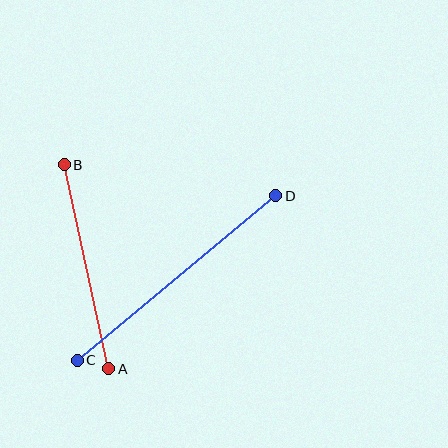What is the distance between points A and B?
The distance is approximately 209 pixels.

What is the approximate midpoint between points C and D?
The midpoint is at approximately (177, 278) pixels.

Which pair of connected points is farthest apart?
Points C and D are farthest apart.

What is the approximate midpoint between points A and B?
The midpoint is at approximately (87, 267) pixels.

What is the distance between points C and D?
The distance is approximately 258 pixels.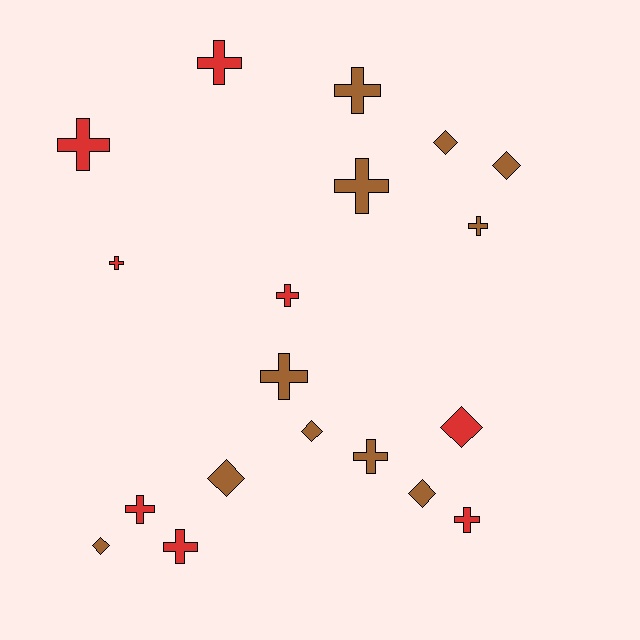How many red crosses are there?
There are 7 red crosses.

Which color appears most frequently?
Brown, with 11 objects.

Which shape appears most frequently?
Cross, with 12 objects.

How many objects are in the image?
There are 19 objects.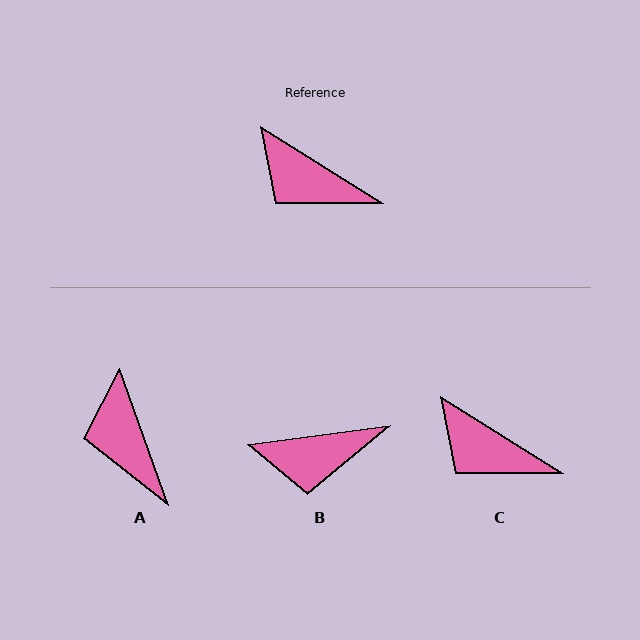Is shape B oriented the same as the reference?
No, it is off by about 40 degrees.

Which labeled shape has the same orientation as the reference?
C.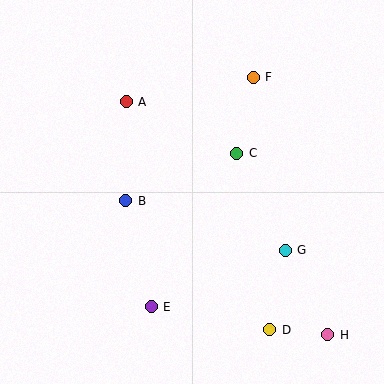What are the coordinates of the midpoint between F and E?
The midpoint between F and E is at (202, 192).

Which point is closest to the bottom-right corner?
Point H is closest to the bottom-right corner.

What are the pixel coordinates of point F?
Point F is at (253, 77).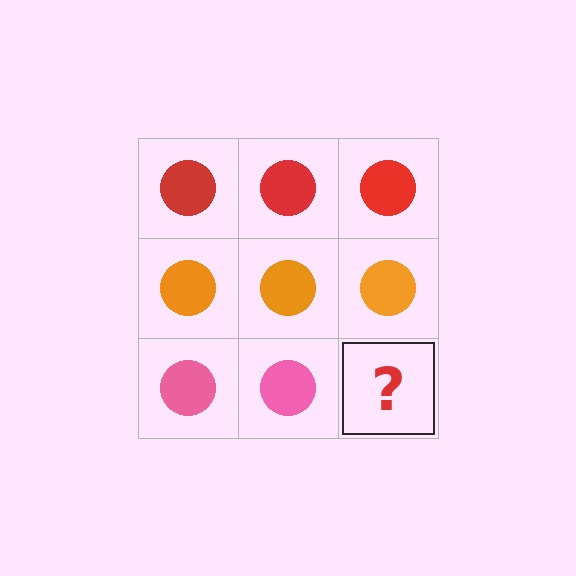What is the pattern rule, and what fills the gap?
The rule is that each row has a consistent color. The gap should be filled with a pink circle.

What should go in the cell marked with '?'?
The missing cell should contain a pink circle.